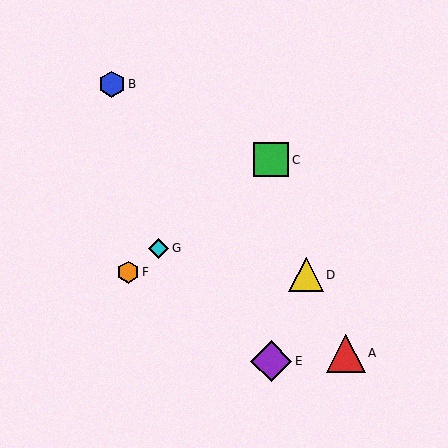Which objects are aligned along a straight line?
Objects C, F, G are aligned along a straight line.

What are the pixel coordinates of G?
Object G is at (158, 248).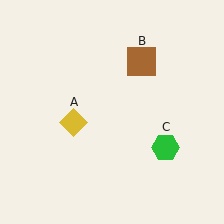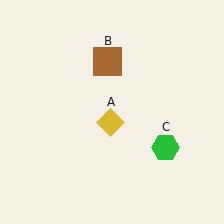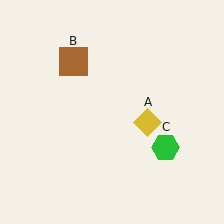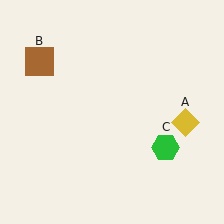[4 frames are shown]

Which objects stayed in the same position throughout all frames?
Green hexagon (object C) remained stationary.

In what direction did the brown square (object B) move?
The brown square (object B) moved left.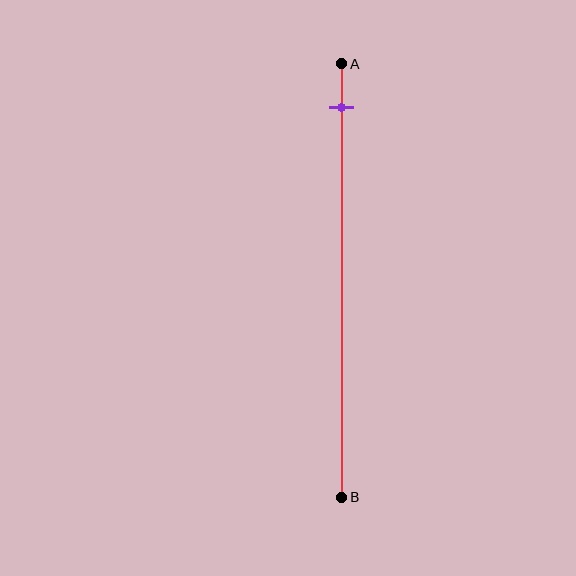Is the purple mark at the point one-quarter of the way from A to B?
No, the mark is at about 10% from A, not at the 25% one-quarter point.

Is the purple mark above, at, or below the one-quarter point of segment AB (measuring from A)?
The purple mark is above the one-quarter point of segment AB.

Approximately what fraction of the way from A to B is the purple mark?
The purple mark is approximately 10% of the way from A to B.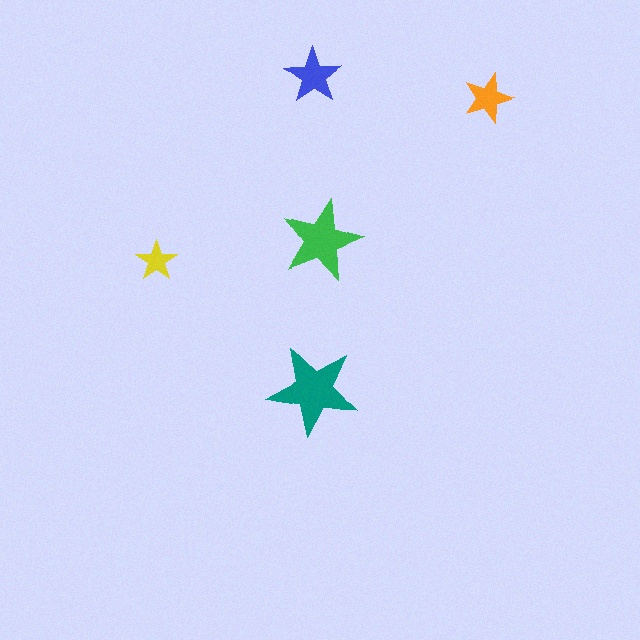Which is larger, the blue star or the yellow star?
The blue one.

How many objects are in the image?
There are 5 objects in the image.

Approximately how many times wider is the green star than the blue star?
About 1.5 times wider.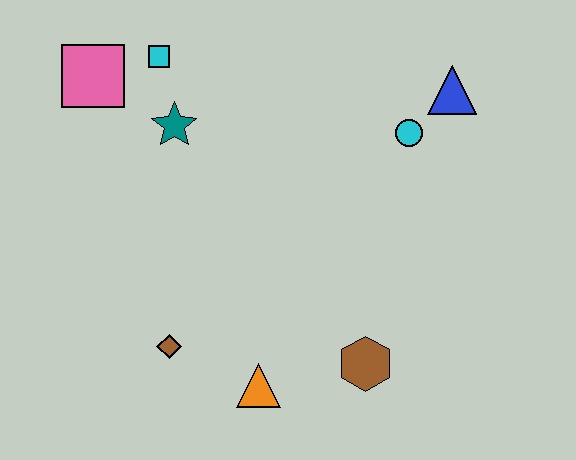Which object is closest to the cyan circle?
The blue triangle is closest to the cyan circle.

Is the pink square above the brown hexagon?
Yes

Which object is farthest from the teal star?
The brown hexagon is farthest from the teal star.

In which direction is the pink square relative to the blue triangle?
The pink square is to the left of the blue triangle.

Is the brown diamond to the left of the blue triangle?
Yes